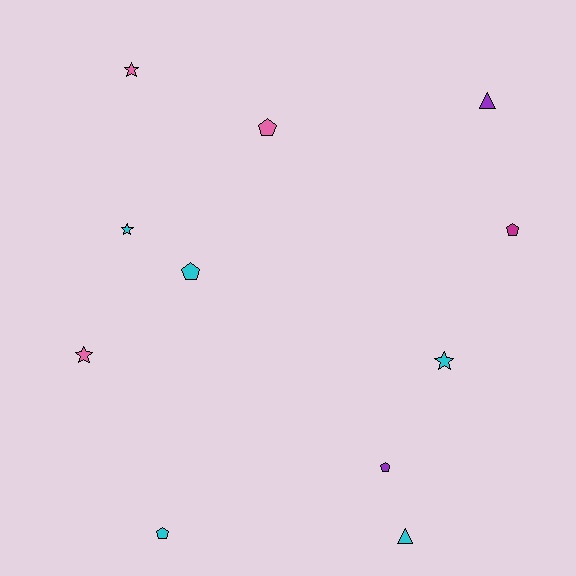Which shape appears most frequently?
Pentagon, with 5 objects.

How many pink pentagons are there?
There is 1 pink pentagon.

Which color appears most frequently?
Cyan, with 5 objects.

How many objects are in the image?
There are 11 objects.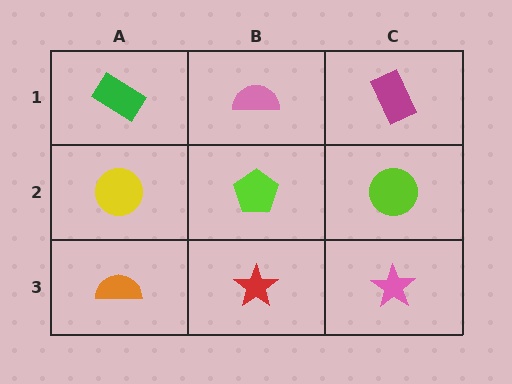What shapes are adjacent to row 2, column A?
A green rectangle (row 1, column A), an orange semicircle (row 3, column A), a lime pentagon (row 2, column B).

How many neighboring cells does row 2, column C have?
3.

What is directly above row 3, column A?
A yellow circle.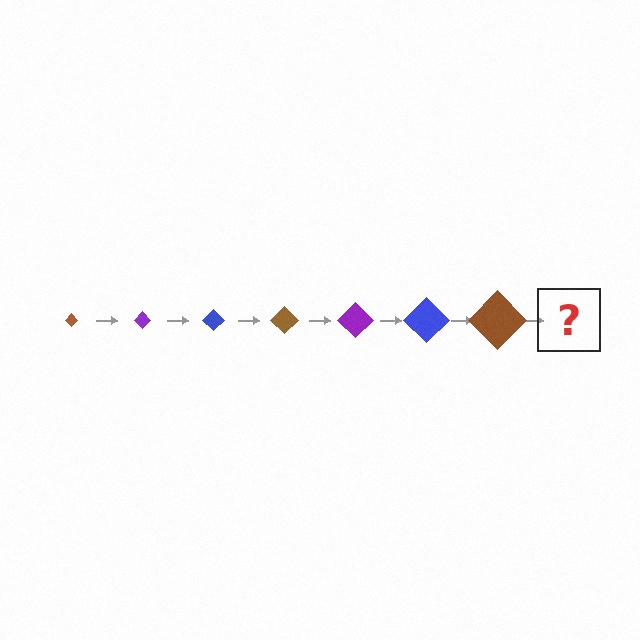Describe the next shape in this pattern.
It should be a purple diamond, larger than the previous one.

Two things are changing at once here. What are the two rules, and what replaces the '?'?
The two rules are that the diamond grows larger each step and the color cycles through brown, purple, and blue. The '?' should be a purple diamond, larger than the previous one.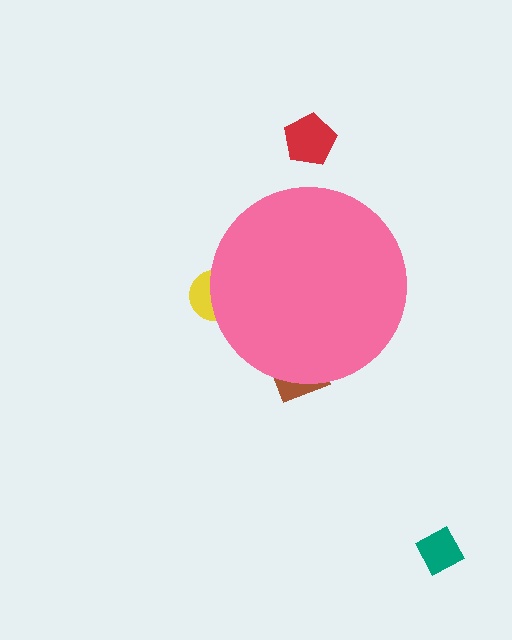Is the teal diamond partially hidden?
No, the teal diamond is fully visible.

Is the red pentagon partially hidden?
No, the red pentagon is fully visible.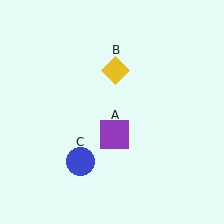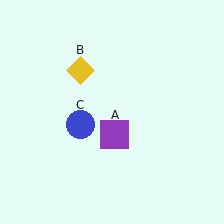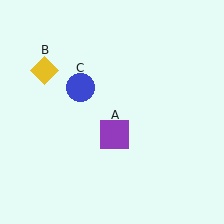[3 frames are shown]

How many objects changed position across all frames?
2 objects changed position: yellow diamond (object B), blue circle (object C).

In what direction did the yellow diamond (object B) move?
The yellow diamond (object B) moved left.